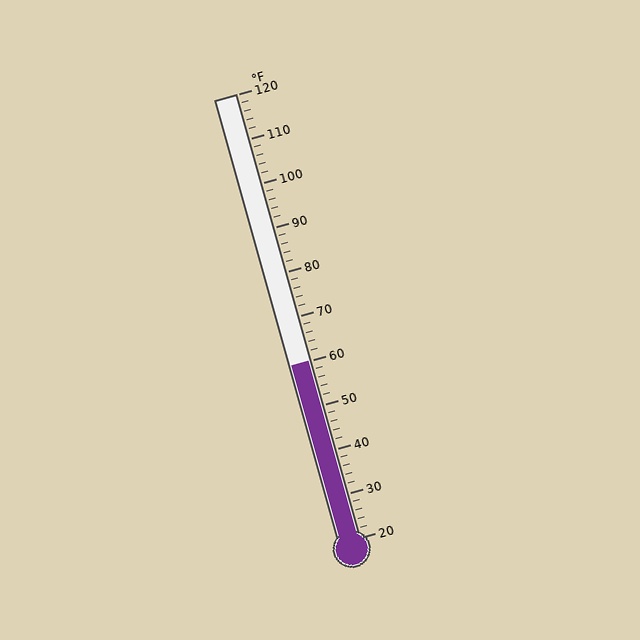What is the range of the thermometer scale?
The thermometer scale ranges from 20°F to 120°F.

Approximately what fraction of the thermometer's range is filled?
The thermometer is filled to approximately 40% of its range.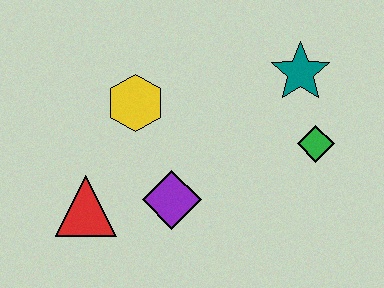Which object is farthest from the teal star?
The red triangle is farthest from the teal star.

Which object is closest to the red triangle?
The purple diamond is closest to the red triangle.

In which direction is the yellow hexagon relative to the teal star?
The yellow hexagon is to the left of the teal star.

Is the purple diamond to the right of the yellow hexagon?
Yes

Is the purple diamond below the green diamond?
Yes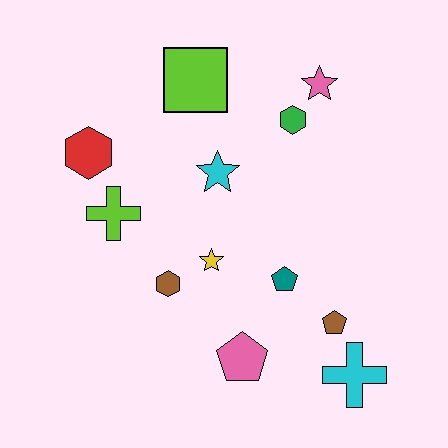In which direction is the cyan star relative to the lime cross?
The cyan star is to the right of the lime cross.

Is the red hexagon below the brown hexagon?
No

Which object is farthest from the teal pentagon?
The red hexagon is farthest from the teal pentagon.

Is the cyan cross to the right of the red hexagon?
Yes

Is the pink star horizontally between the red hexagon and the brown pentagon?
Yes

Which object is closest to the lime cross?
The red hexagon is closest to the lime cross.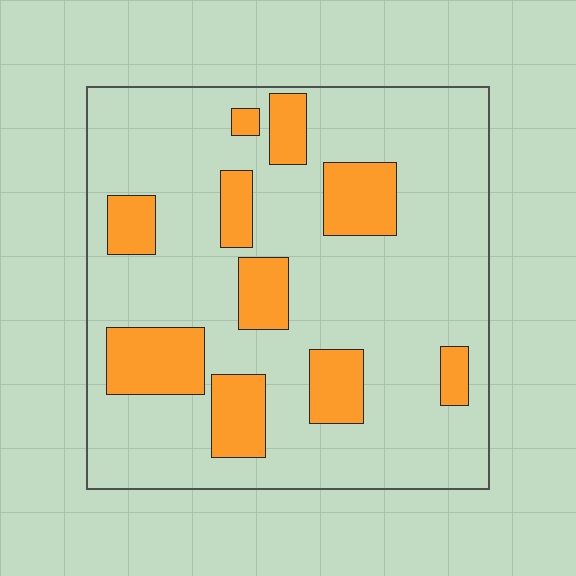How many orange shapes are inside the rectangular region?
10.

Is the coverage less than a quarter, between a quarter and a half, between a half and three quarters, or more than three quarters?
Less than a quarter.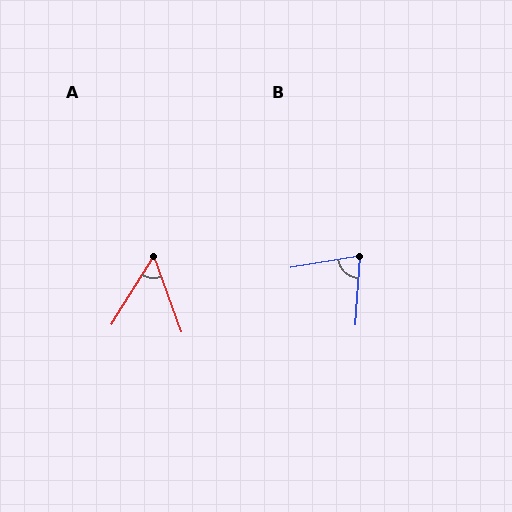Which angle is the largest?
B, at approximately 77 degrees.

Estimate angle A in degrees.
Approximately 51 degrees.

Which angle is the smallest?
A, at approximately 51 degrees.